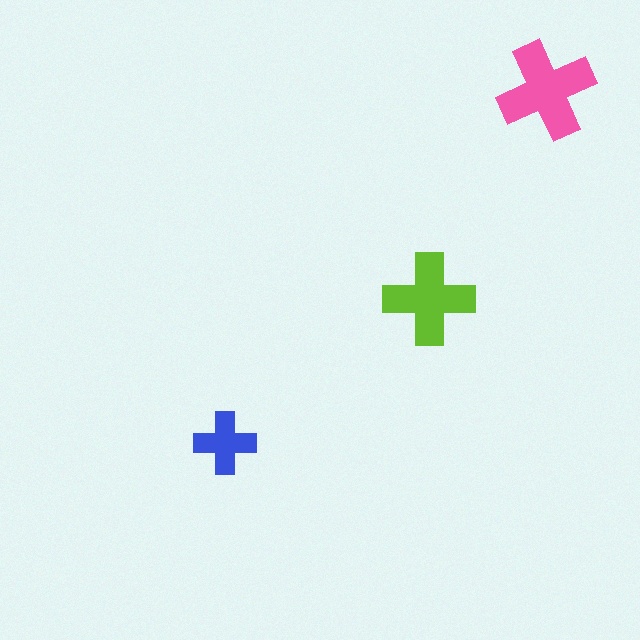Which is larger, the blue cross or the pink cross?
The pink one.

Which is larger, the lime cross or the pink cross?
The pink one.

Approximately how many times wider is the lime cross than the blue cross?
About 1.5 times wider.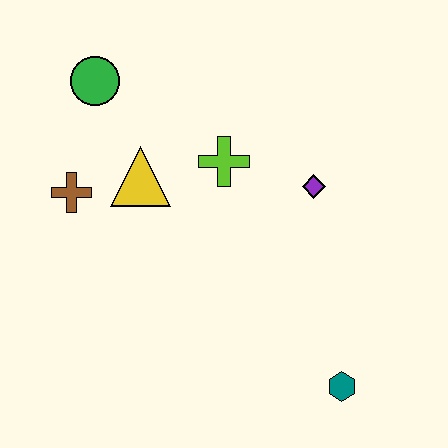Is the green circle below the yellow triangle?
No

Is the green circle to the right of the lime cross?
No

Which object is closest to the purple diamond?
The lime cross is closest to the purple diamond.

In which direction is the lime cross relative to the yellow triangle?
The lime cross is to the right of the yellow triangle.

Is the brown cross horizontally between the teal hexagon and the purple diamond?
No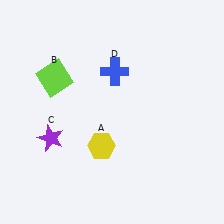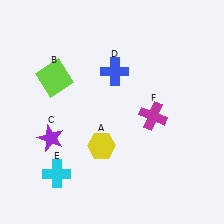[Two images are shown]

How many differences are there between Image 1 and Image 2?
There are 2 differences between the two images.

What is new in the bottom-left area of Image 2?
A cyan cross (E) was added in the bottom-left area of Image 2.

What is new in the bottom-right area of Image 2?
A magenta cross (F) was added in the bottom-right area of Image 2.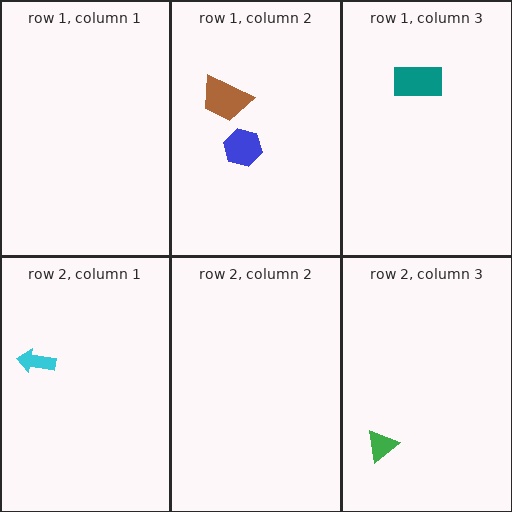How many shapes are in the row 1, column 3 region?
1.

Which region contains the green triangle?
The row 2, column 3 region.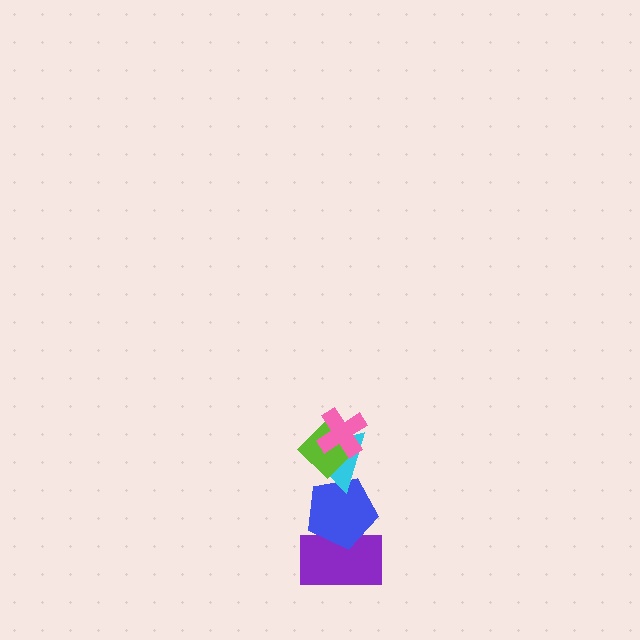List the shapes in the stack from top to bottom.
From top to bottom: the pink cross, the lime diamond, the cyan triangle, the blue pentagon, the purple rectangle.